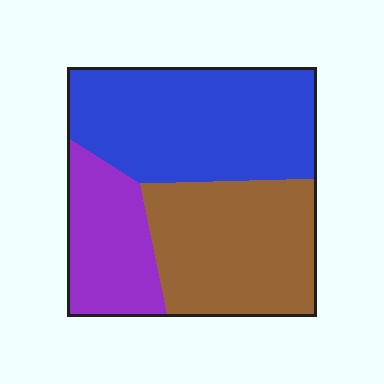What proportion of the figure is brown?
Brown takes up between a third and a half of the figure.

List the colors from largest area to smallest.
From largest to smallest: blue, brown, purple.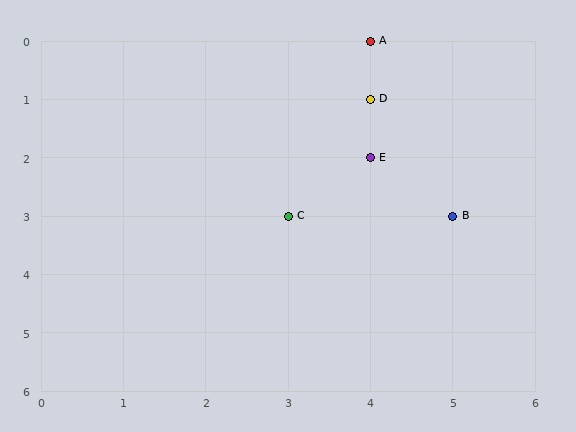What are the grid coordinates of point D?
Point D is at grid coordinates (4, 1).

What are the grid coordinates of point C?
Point C is at grid coordinates (3, 3).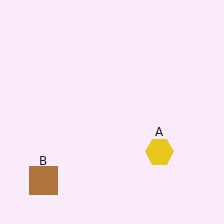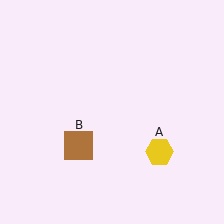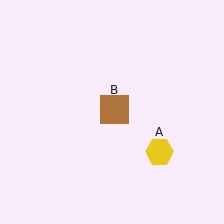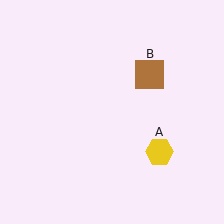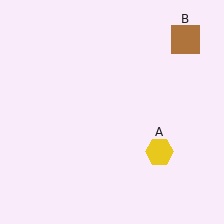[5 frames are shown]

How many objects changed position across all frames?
1 object changed position: brown square (object B).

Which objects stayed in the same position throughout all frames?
Yellow hexagon (object A) remained stationary.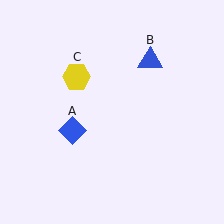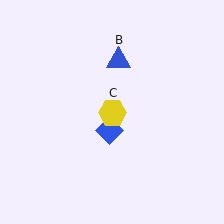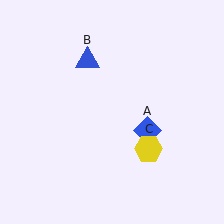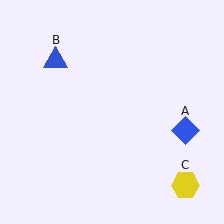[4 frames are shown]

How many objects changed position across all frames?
3 objects changed position: blue diamond (object A), blue triangle (object B), yellow hexagon (object C).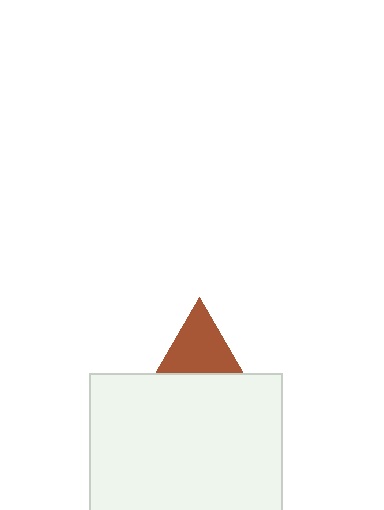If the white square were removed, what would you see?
You would see the complete brown triangle.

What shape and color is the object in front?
The object in front is a white square.